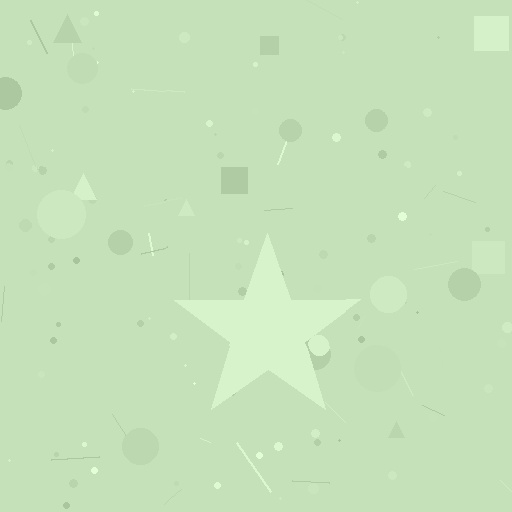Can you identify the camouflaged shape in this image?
The camouflaged shape is a star.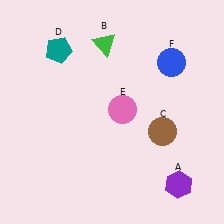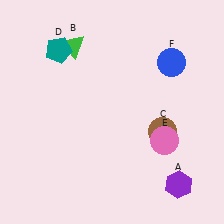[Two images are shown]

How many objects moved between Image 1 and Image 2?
2 objects moved between the two images.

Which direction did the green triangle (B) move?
The green triangle (B) moved left.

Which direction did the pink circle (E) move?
The pink circle (E) moved right.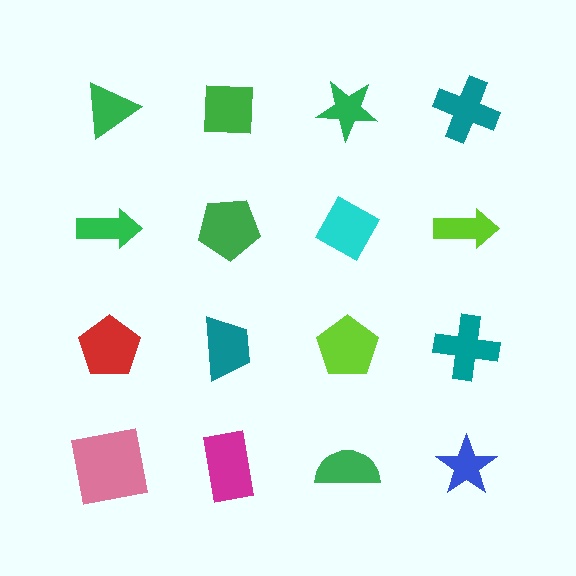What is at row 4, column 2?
A magenta rectangle.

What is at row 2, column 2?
A green pentagon.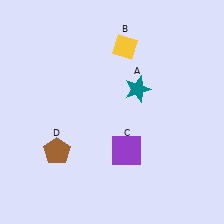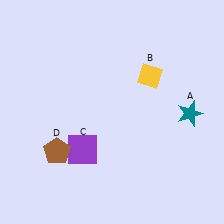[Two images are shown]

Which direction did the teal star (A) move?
The teal star (A) moved right.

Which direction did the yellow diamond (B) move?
The yellow diamond (B) moved down.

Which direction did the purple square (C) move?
The purple square (C) moved left.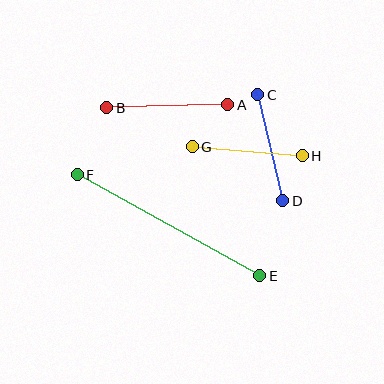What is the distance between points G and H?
The distance is approximately 110 pixels.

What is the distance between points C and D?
The distance is approximately 109 pixels.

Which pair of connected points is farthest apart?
Points E and F are farthest apart.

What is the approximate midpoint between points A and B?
The midpoint is at approximately (167, 106) pixels.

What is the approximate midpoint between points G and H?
The midpoint is at approximately (247, 151) pixels.